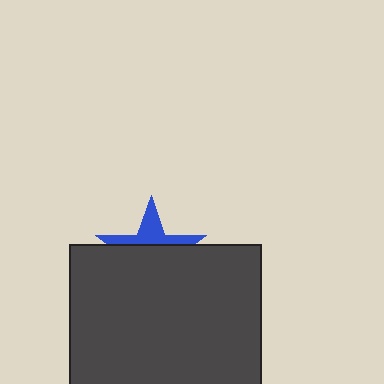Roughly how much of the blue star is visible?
A small part of it is visible (roughly 34%).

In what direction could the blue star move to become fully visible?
The blue star could move up. That would shift it out from behind the dark gray rectangle entirely.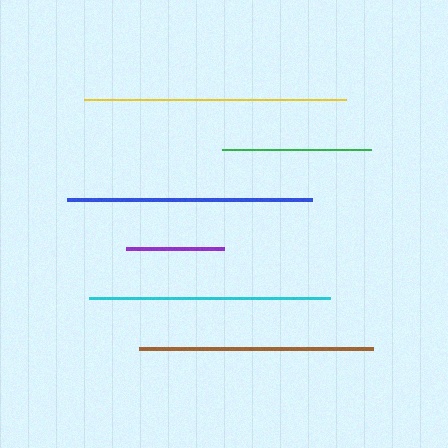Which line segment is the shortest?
The purple line is the shortest at approximately 99 pixels.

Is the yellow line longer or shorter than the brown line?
The yellow line is longer than the brown line.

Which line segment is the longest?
The yellow line is the longest at approximately 262 pixels.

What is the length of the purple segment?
The purple segment is approximately 99 pixels long.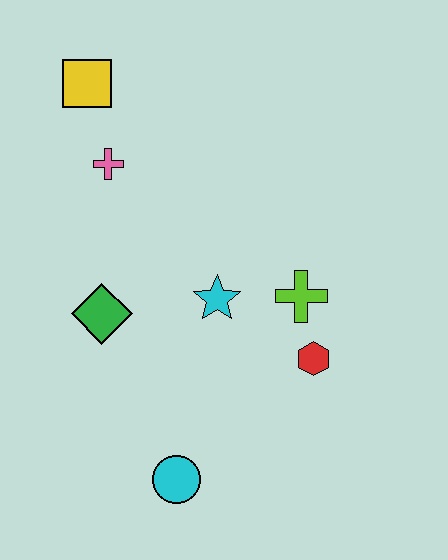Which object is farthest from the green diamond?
The yellow square is farthest from the green diamond.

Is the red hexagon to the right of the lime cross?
Yes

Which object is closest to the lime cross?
The red hexagon is closest to the lime cross.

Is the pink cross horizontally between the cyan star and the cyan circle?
No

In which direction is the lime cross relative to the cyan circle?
The lime cross is above the cyan circle.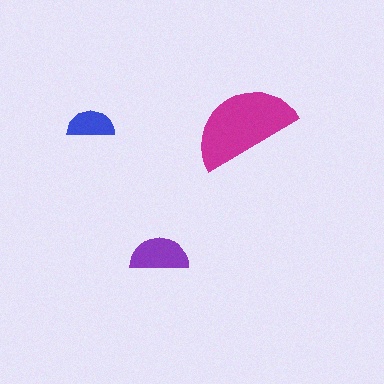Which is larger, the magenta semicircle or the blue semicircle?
The magenta one.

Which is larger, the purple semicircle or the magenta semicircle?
The magenta one.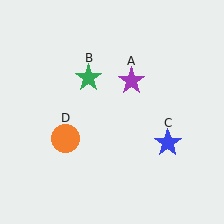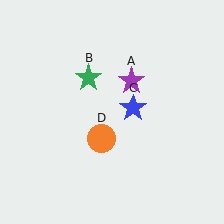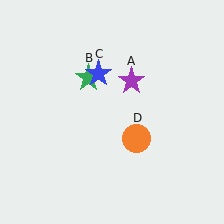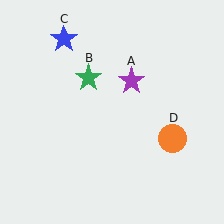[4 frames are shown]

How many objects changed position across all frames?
2 objects changed position: blue star (object C), orange circle (object D).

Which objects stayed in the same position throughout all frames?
Purple star (object A) and green star (object B) remained stationary.